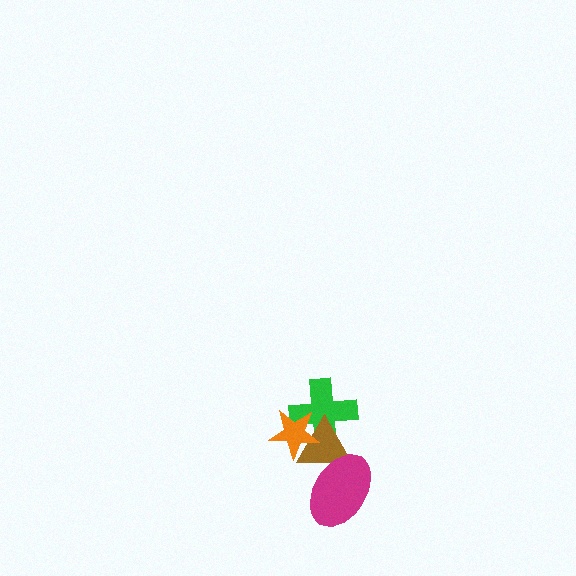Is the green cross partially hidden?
Yes, it is partially covered by another shape.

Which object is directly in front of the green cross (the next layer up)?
The brown triangle is directly in front of the green cross.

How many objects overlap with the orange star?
2 objects overlap with the orange star.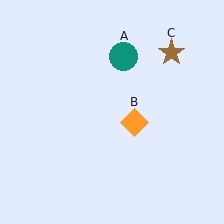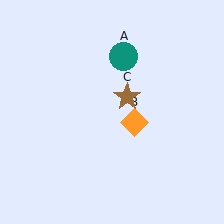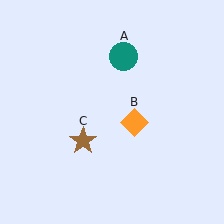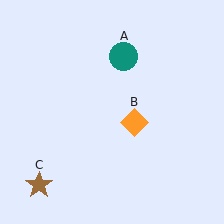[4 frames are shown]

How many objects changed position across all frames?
1 object changed position: brown star (object C).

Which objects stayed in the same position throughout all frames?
Teal circle (object A) and orange diamond (object B) remained stationary.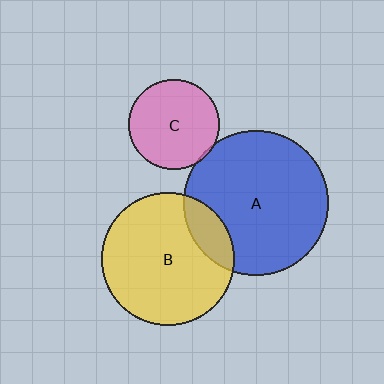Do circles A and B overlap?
Yes.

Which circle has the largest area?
Circle A (blue).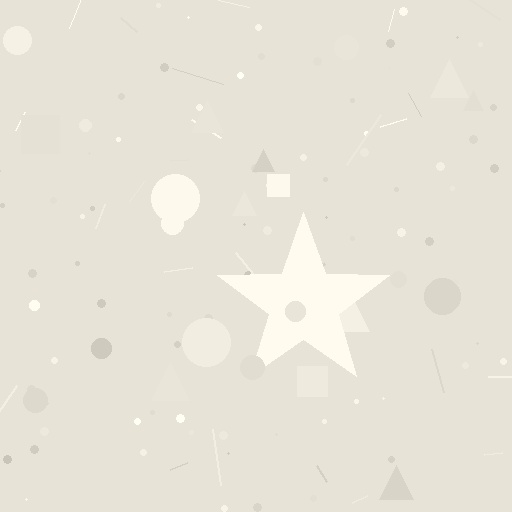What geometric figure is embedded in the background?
A star is embedded in the background.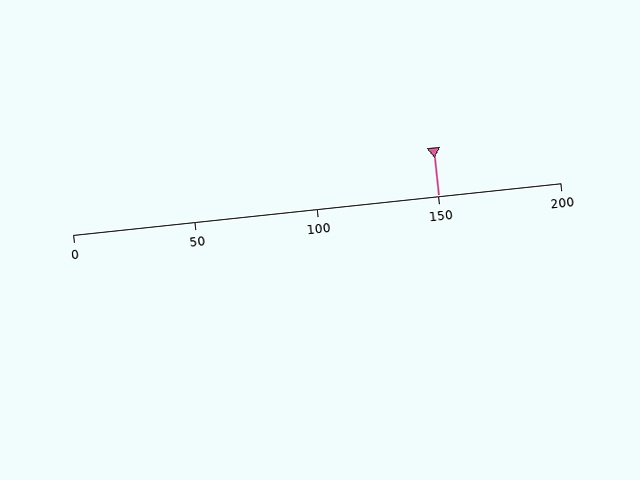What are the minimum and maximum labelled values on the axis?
The axis runs from 0 to 200.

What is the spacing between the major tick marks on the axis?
The major ticks are spaced 50 apart.